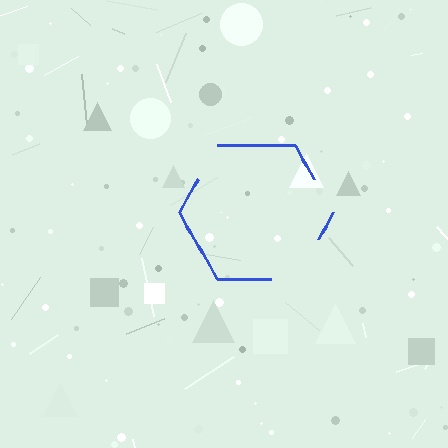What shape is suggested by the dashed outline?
The dashed outline suggests a hexagon.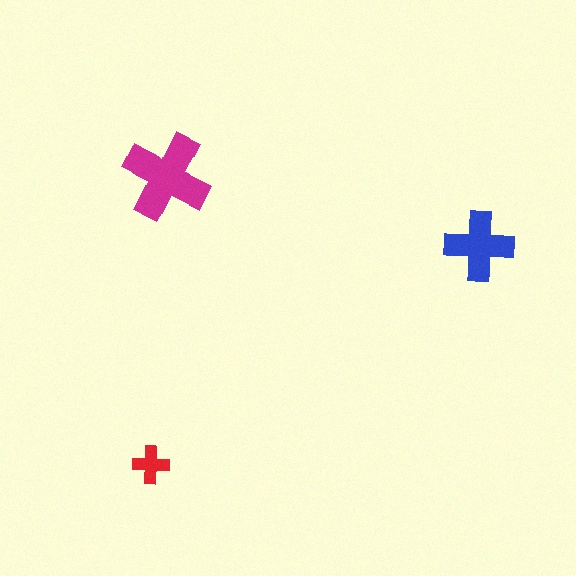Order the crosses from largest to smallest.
the magenta one, the blue one, the red one.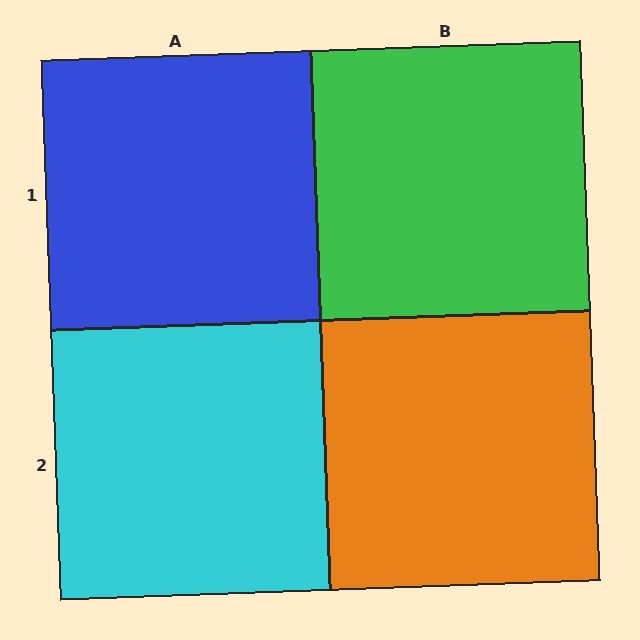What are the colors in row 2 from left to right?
Cyan, orange.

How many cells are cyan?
1 cell is cyan.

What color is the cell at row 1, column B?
Green.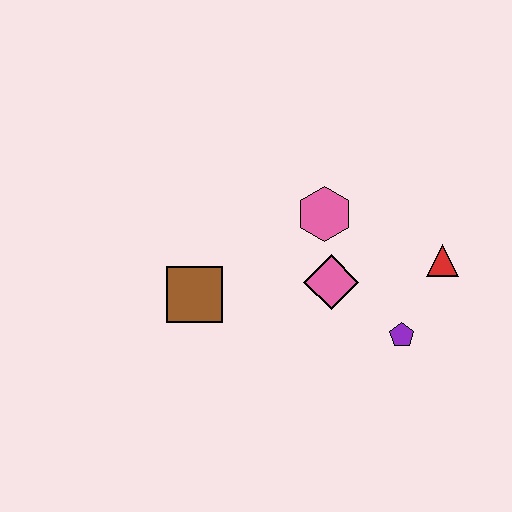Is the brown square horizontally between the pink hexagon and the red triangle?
No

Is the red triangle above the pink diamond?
Yes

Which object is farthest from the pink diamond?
The brown square is farthest from the pink diamond.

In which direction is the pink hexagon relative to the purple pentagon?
The pink hexagon is above the purple pentagon.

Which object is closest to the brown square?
The pink diamond is closest to the brown square.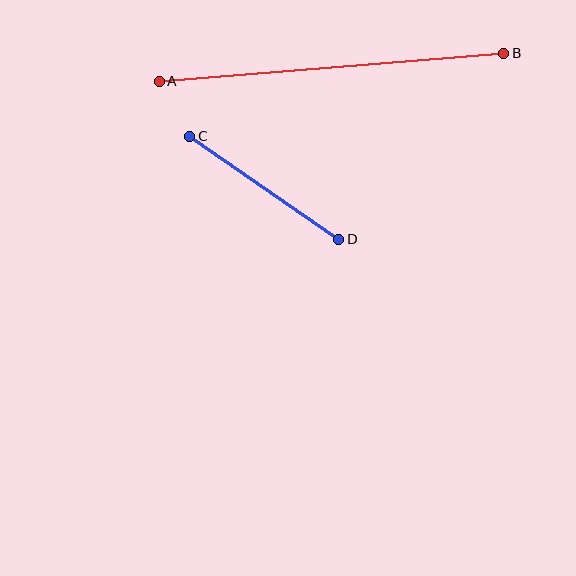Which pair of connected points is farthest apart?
Points A and B are farthest apart.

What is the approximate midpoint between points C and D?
The midpoint is at approximately (264, 188) pixels.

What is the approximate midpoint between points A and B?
The midpoint is at approximately (332, 67) pixels.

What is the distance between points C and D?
The distance is approximately 181 pixels.